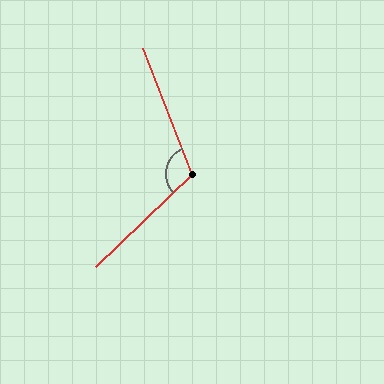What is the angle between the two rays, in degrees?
Approximately 112 degrees.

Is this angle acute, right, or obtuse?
It is obtuse.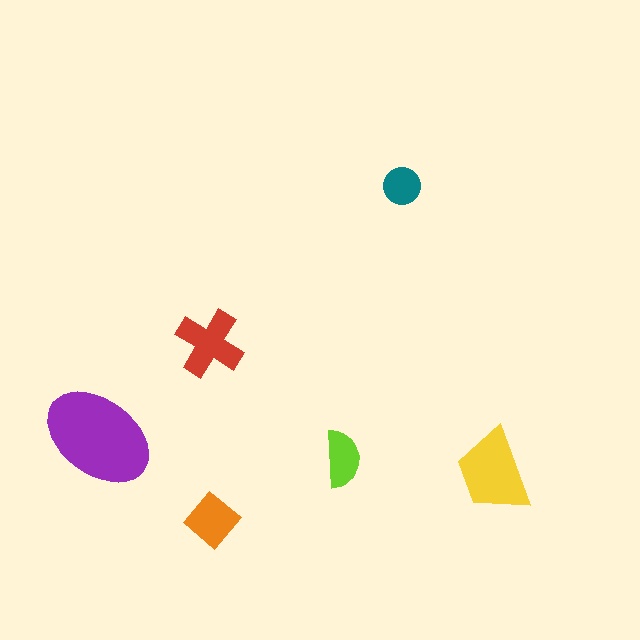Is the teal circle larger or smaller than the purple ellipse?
Smaller.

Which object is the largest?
The purple ellipse.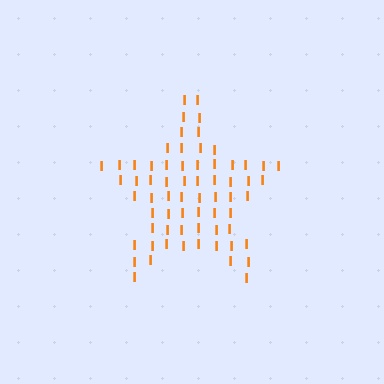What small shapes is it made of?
It is made of small letter I's.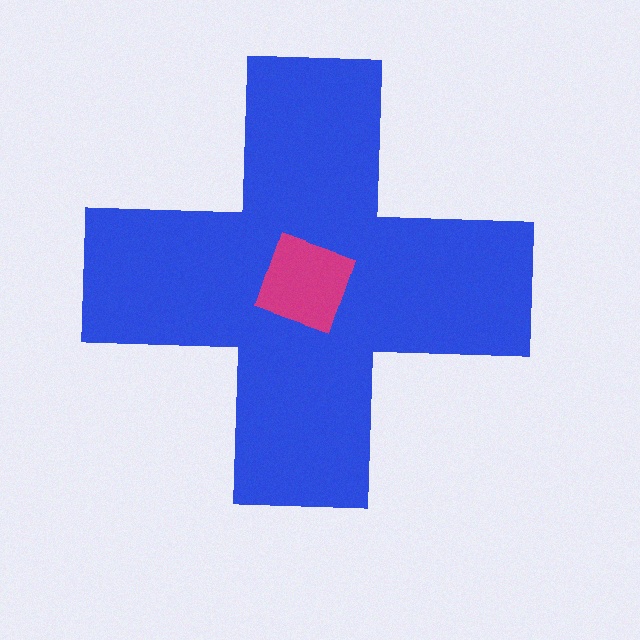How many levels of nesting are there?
2.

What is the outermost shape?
The blue cross.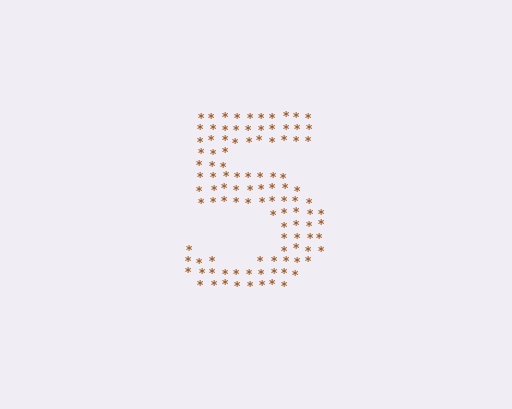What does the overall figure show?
The overall figure shows the digit 5.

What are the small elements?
The small elements are asterisks.